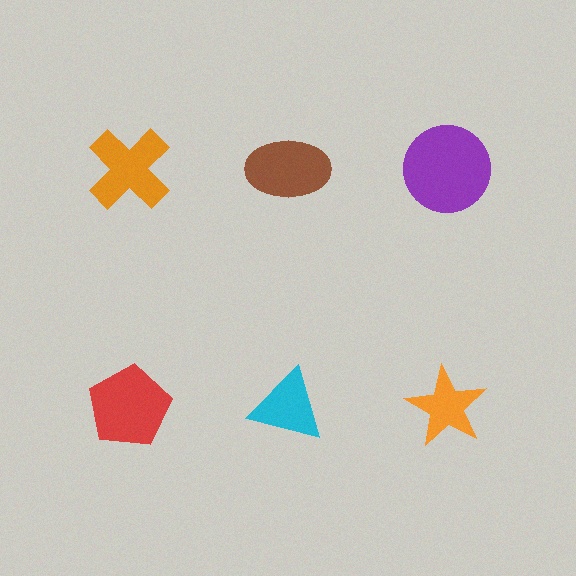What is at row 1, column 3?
A purple circle.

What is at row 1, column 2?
A brown ellipse.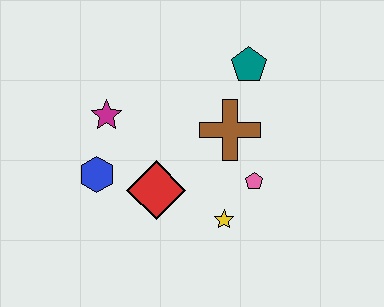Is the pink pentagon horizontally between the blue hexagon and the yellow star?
No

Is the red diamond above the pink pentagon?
No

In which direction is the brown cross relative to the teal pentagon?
The brown cross is below the teal pentagon.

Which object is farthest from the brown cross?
The blue hexagon is farthest from the brown cross.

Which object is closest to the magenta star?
The blue hexagon is closest to the magenta star.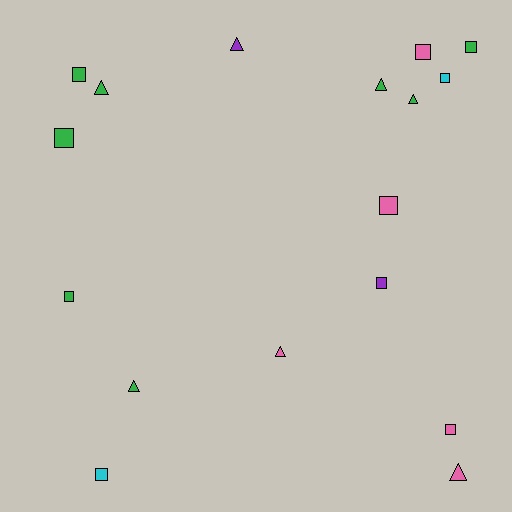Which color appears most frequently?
Green, with 8 objects.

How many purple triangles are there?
There is 1 purple triangle.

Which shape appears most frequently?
Square, with 10 objects.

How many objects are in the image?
There are 17 objects.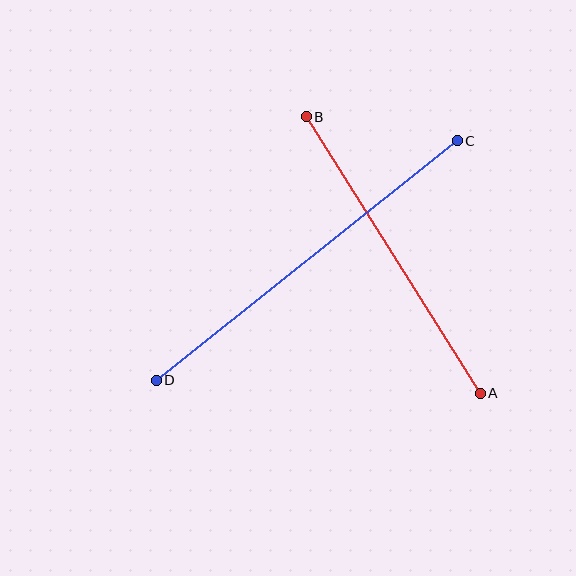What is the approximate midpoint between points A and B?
The midpoint is at approximately (393, 255) pixels.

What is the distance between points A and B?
The distance is approximately 327 pixels.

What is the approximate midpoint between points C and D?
The midpoint is at approximately (307, 261) pixels.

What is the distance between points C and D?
The distance is approximately 385 pixels.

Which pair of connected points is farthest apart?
Points C and D are farthest apart.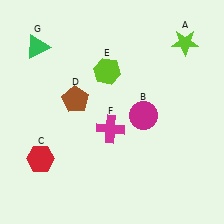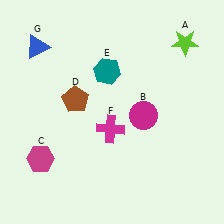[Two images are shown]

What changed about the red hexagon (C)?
In Image 1, C is red. In Image 2, it changed to magenta.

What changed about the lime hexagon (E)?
In Image 1, E is lime. In Image 2, it changed to teal.